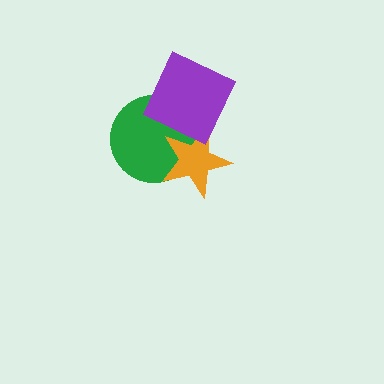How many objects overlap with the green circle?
2 objects overlap with the green circle.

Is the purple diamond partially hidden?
No, no other shape covers it.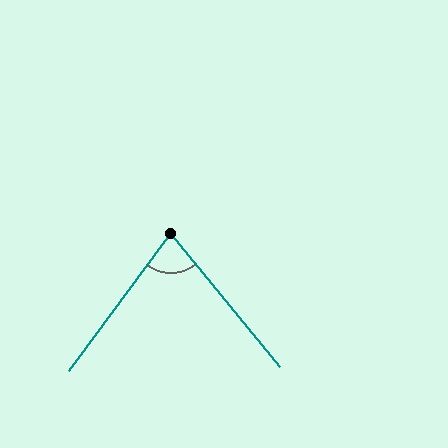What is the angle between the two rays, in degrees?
Approximately 76 degrees.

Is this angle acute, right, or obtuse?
It is acute.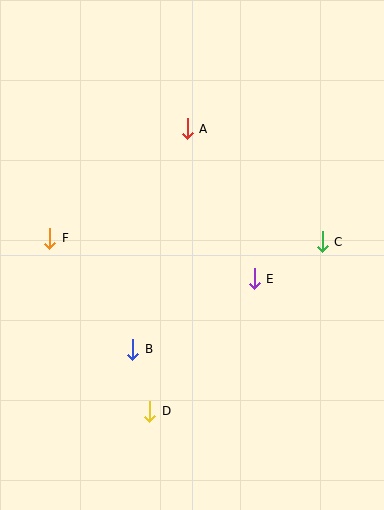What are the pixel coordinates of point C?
Point C is at (322, 242).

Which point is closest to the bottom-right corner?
Point D is closest to the bottom-right corner.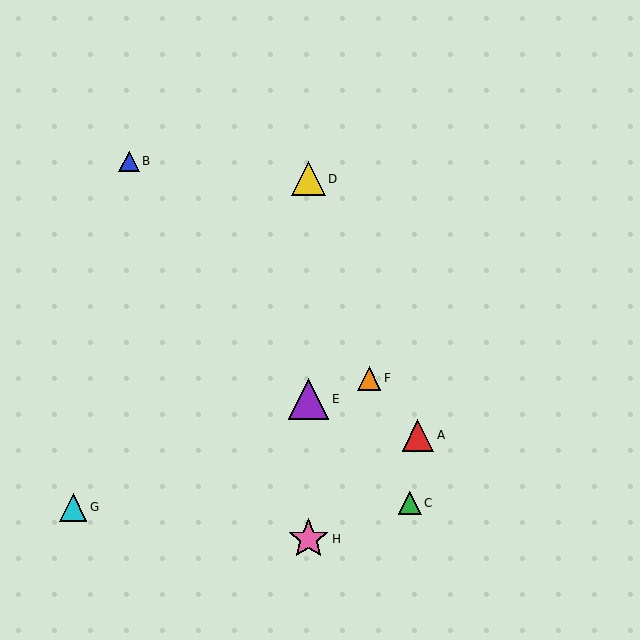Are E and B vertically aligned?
No, E is at x≈308 and B is at x≈129.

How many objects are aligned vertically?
3 objects (D, E, H) are aligned vertically.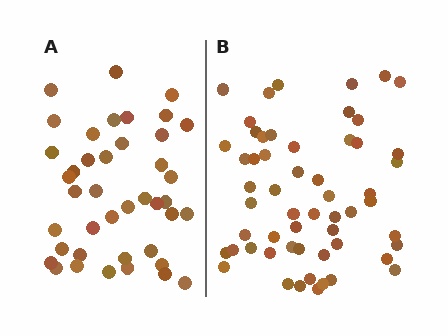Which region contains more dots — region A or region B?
Region B (the right region) has more dots.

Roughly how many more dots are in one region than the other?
Region B has approximately 15 more dots than region A.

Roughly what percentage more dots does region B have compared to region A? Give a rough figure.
About 35% more.